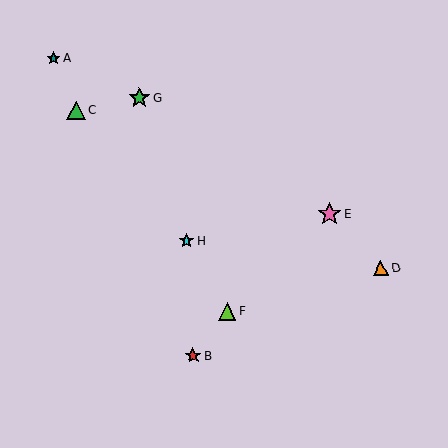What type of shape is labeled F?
Shape F is a lime triangle.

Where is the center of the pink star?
The center of the pink star is at (329, 214).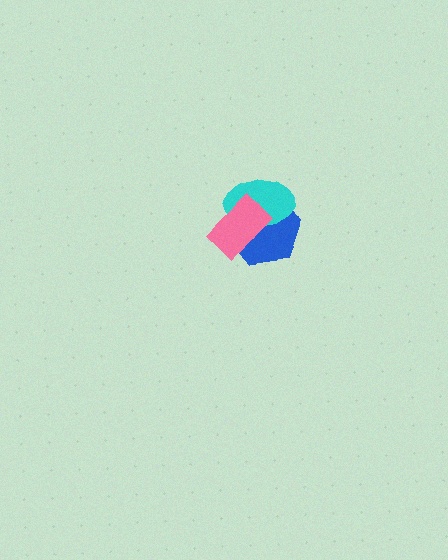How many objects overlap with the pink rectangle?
2 objects overlap with the pink rectangle.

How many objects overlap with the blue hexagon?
2 objects overlap with the blue hexagon.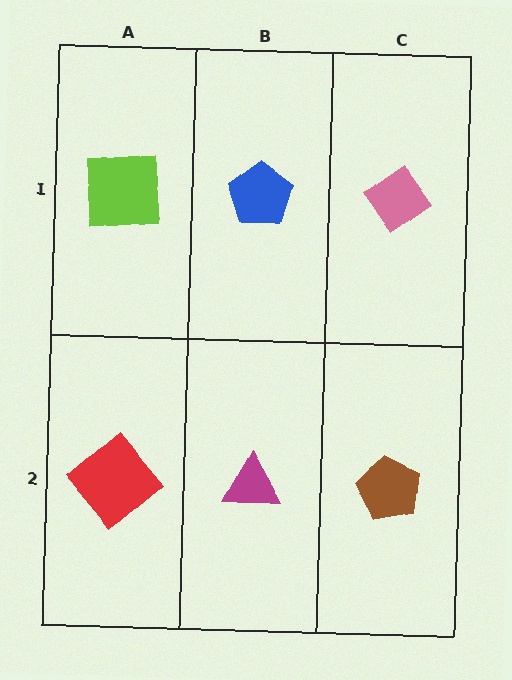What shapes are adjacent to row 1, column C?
A brown pentagon (row 2, column C), a blue pentagon (row 1, column B).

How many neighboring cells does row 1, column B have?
3.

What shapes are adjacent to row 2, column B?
A blue pentagon (row 1, column B), a red diamond (row 2, column A), a brown pentagon (row 2, column C).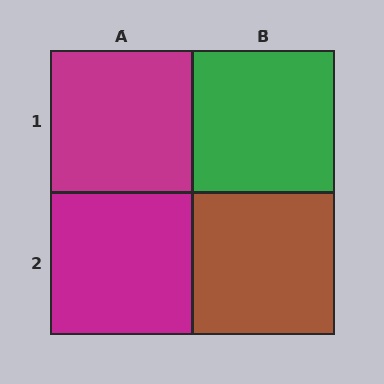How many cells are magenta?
2 cells are magenta.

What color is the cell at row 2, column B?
Brown.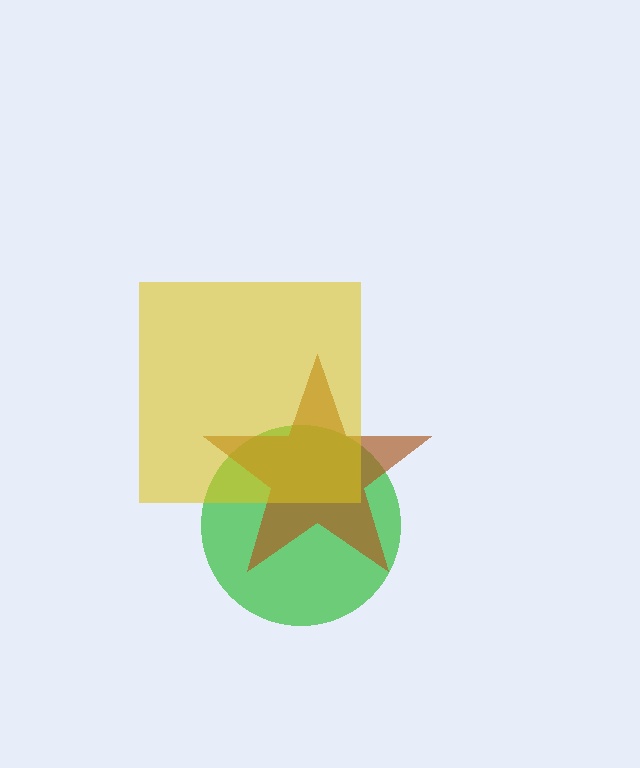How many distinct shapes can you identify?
There are 3 distinct shapes: a green circle, a brown star, a yellow square.